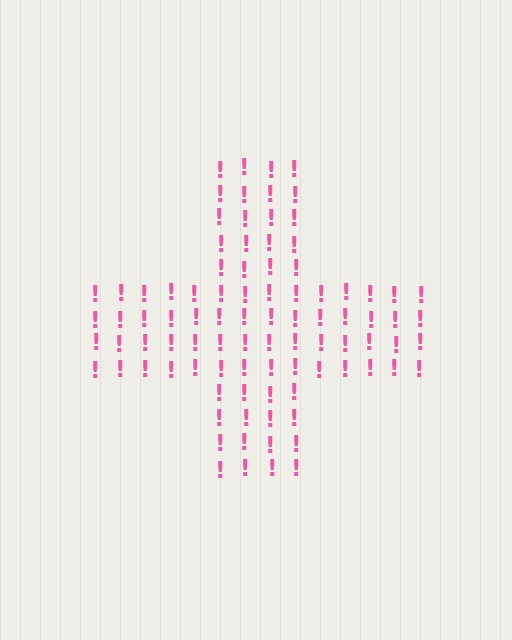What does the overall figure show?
The overall figure shows a cross.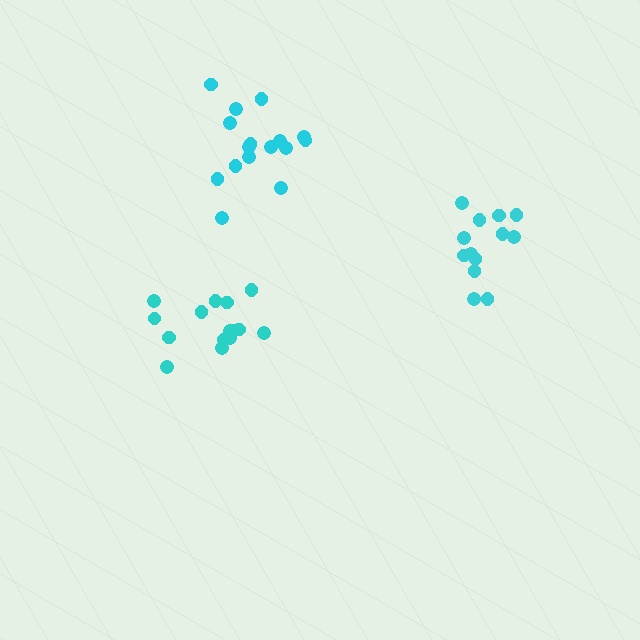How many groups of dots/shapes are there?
There are 3 groups.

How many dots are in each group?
Group 1: 15 dots, Group 2: 13 dots, Group 3: 16 dots (44 total).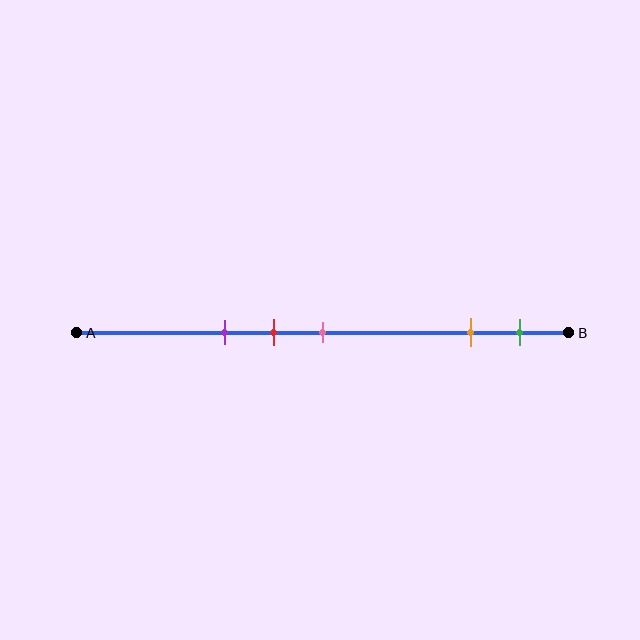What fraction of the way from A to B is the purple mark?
The purple mark is approximately 30% (0.3) of the way from A to B.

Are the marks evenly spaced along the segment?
No, the marks are not evenly spaced.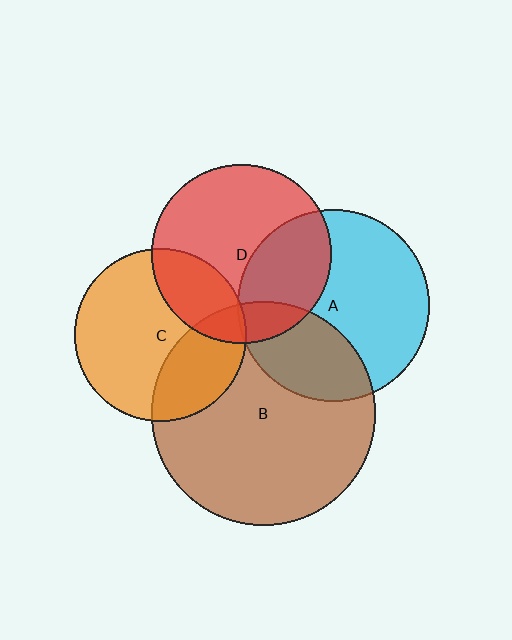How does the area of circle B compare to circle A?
Approximately 1.4 times.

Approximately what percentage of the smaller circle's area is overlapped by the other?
Approximately 35%.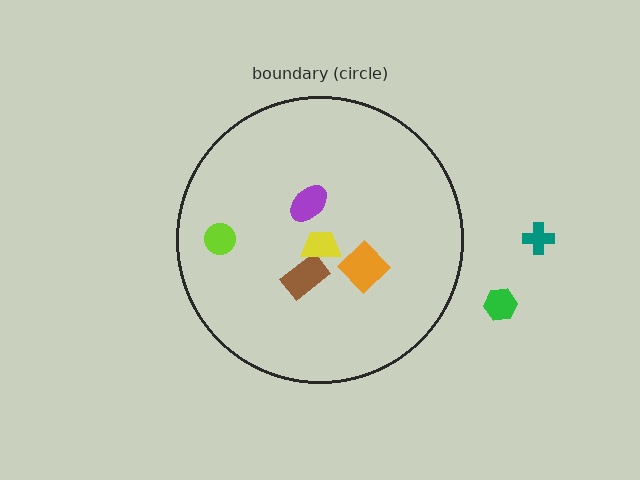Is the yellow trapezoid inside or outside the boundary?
Inside.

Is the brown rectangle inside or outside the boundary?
Inside.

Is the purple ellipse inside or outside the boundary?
Inside.